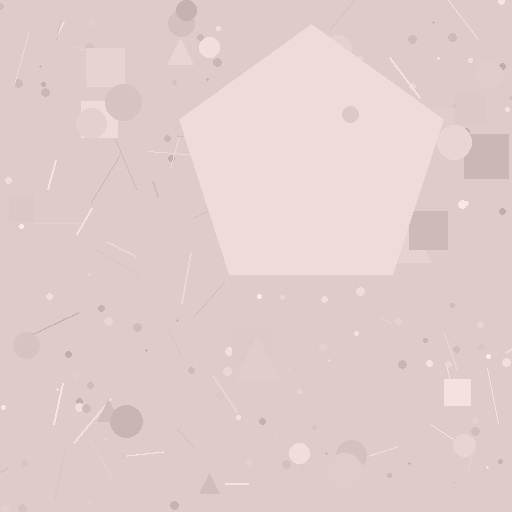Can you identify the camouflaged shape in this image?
The camouflaged shape is a pentagon.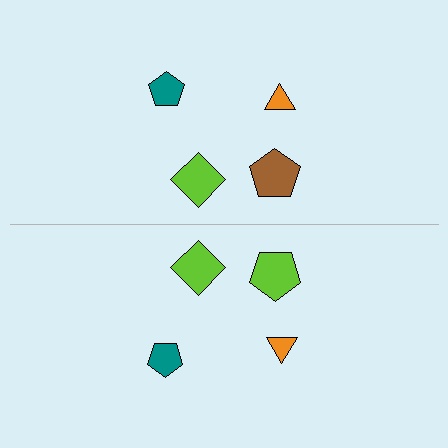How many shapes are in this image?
There are 8 shapes in this image.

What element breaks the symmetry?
The lime pentagon on the bottom side breaks the symmetry — its mirror counterpart is brown.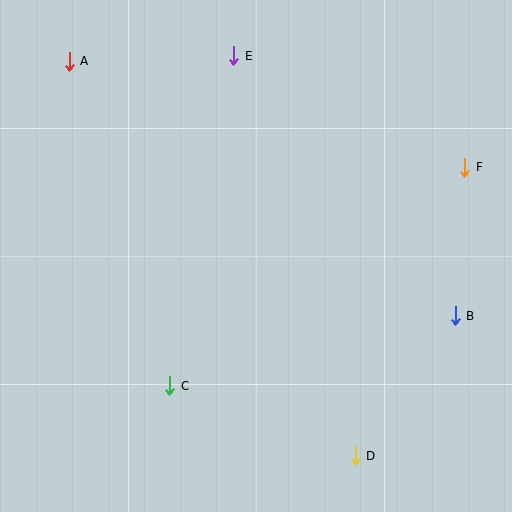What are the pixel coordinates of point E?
Point E is at (234, 56).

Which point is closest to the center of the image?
Point C at (169, 386) is closest to the center.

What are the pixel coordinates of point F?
Point F is at (465, 167).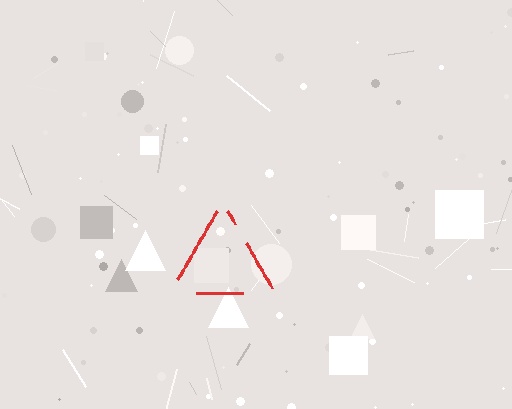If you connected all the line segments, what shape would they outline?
They would outline a triangle.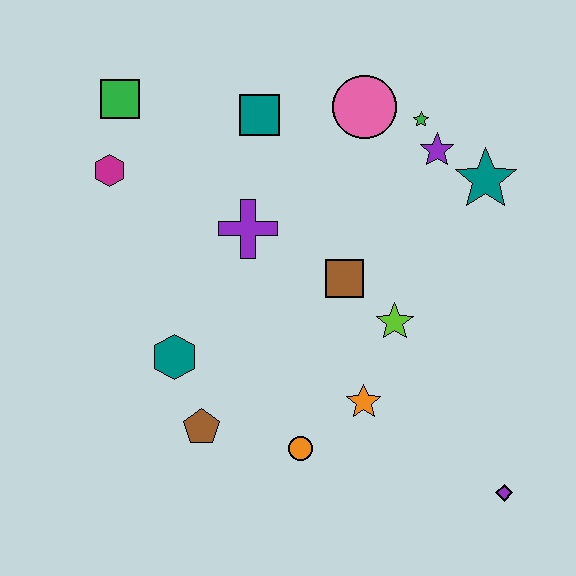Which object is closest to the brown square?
The lime star is closest to the brown square.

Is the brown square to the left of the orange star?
Yes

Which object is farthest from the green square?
The purple diamond is farthest from the green square.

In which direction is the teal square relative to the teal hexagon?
The teal square is above the teal hexagon.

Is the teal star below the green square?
Yes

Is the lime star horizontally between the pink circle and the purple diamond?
Yes